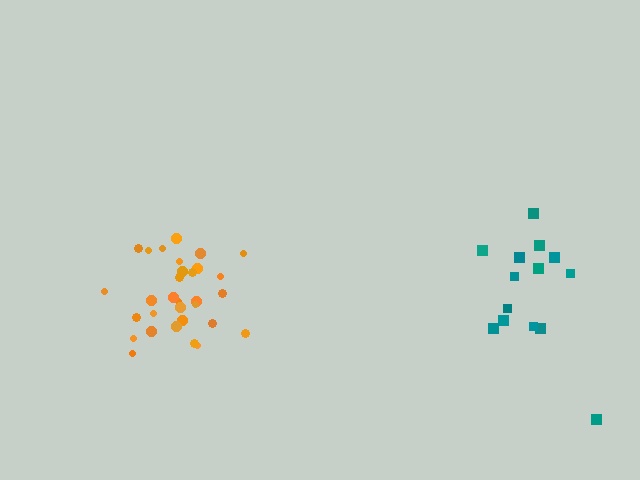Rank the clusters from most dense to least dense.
orange, teal.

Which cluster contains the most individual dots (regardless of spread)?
Orange (31).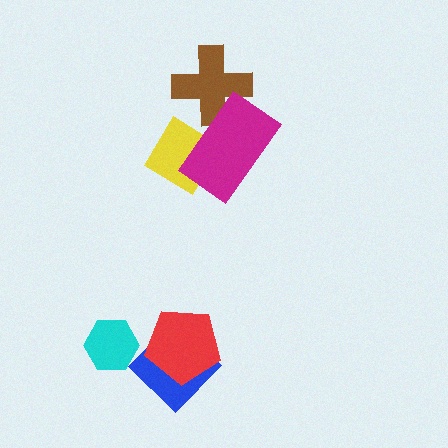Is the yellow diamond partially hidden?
Yes, it is partially covered by another shape.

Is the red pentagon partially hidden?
No, no other shape covers it.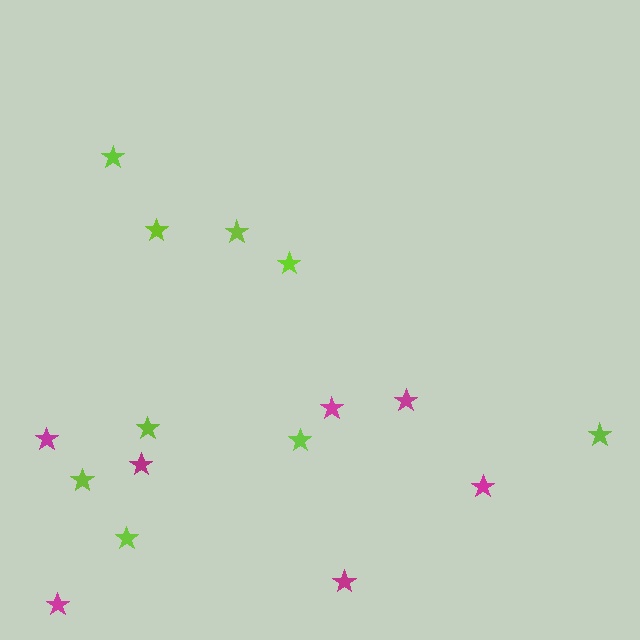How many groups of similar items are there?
There are 2 groups: one group of magenta stars (7) and one group of lime stars (9).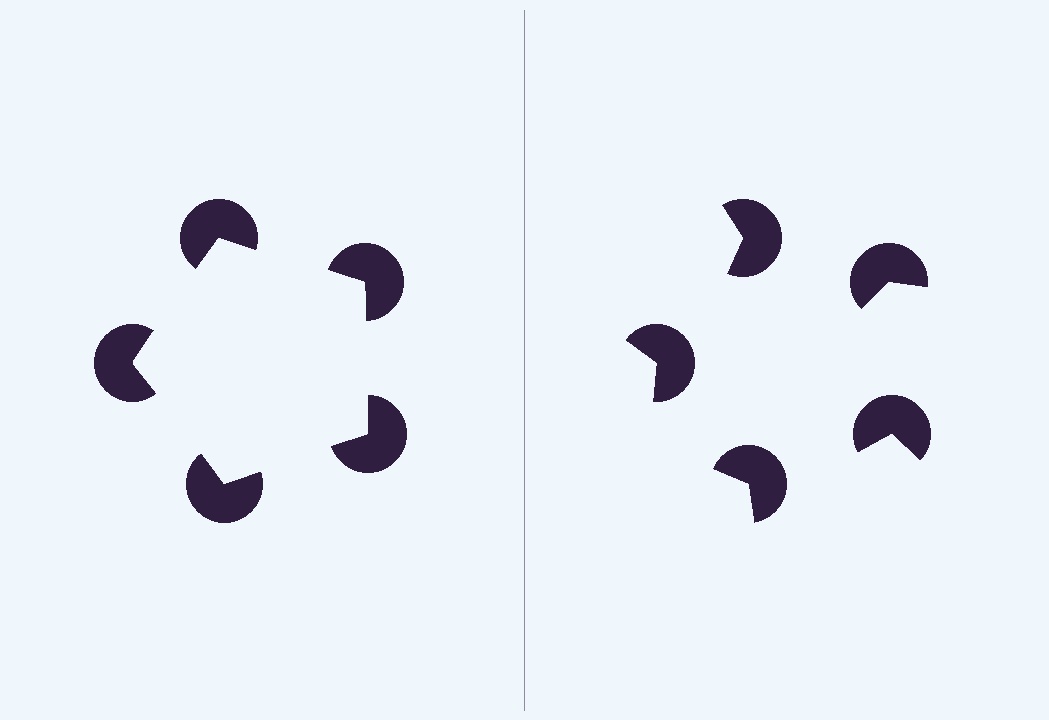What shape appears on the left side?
An illusory pentagon.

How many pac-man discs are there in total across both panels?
10 — 5 on each side.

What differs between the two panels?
The pac-man discs are positioned identically on both sides; only the wedge orientations differ. On the left they align to a pentagon; on the right they are misaligned.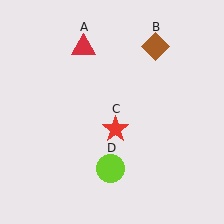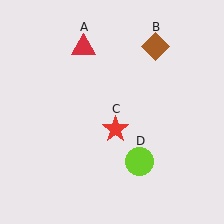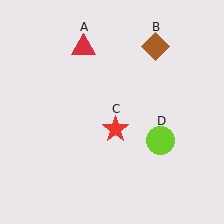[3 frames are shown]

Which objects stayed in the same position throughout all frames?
Red triangle (object A) and brown diamond (object B) and red star (object C) remained stationary.